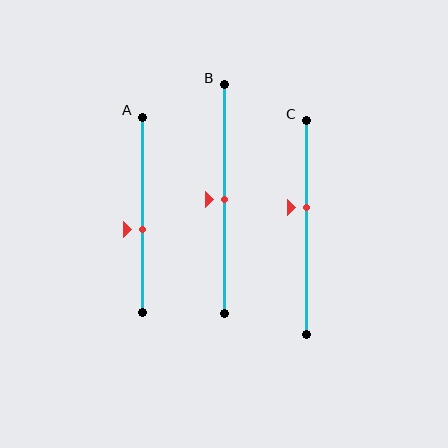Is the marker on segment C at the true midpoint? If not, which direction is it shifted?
No, the marker on segment C is shifted upward by about 9% of the segment length.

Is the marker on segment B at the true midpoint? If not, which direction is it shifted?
Yes, the marker on segment B is at the true midpoint.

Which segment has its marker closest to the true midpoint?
Segment B has its marker closest to the true midpoint.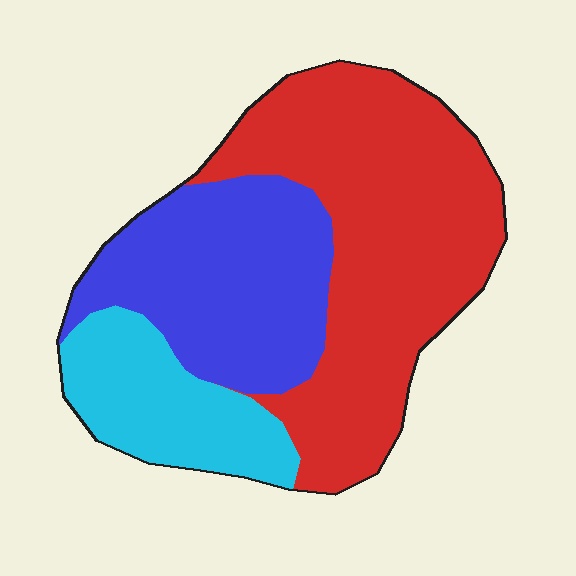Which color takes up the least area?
Cyan, at roughly 20%.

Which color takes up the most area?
Red, at roughly 50%.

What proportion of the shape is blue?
Blue covers about 30% of the shape.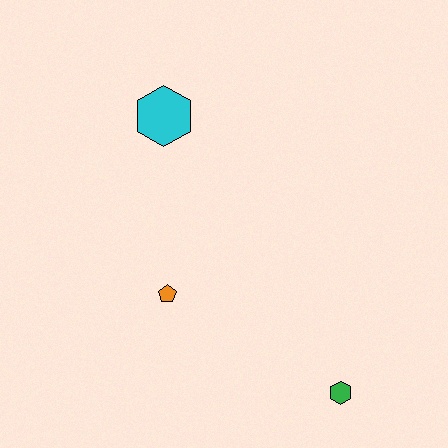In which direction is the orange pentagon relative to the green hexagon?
The orange pentagon is to the left of the green hexagon.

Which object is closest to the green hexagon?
The orange pentagon is closest to the green hexagon.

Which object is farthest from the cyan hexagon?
The green hexagon is farthest from the cyan hexagon.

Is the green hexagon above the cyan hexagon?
No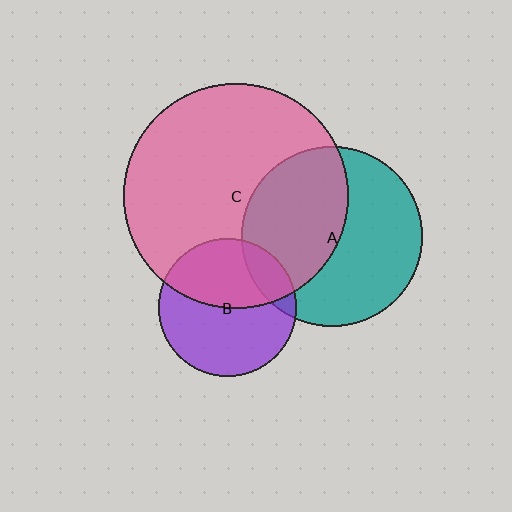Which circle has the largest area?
Circle C (pink).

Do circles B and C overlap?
Yes.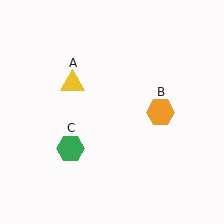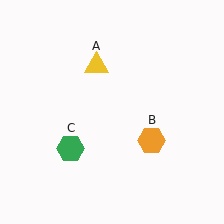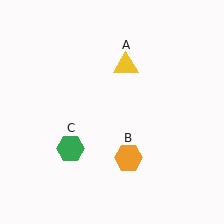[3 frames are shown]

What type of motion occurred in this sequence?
The yellow triangle (object A), orange hexagon (object B) rotated clockwise around the center of the scene.